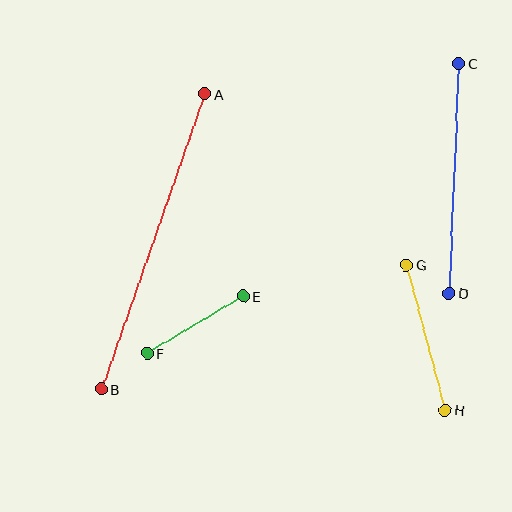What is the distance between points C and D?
The distance is approximately 230 pixels.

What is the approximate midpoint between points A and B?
The midpoint is at approximately (153, 242) pixels.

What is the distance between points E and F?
The distance is approximately 112 pixels.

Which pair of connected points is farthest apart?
Points A and B are farthest apart.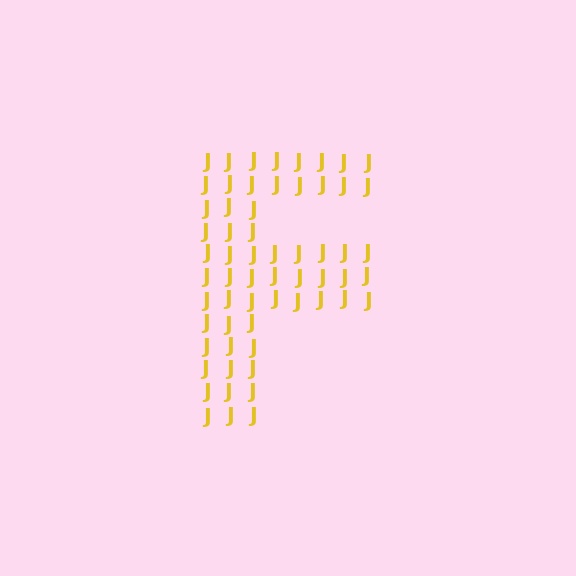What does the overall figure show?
The overall figure shows the letter F.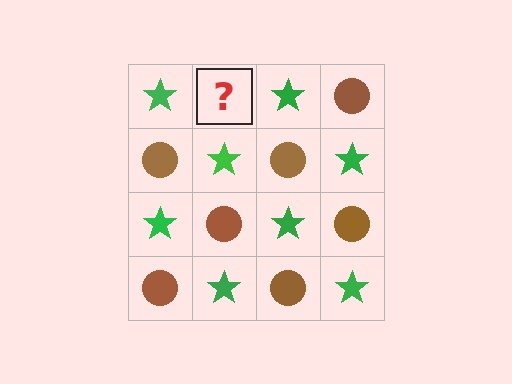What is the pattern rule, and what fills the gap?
The rule is that it alternates green star and brown circle in a checkerboard pattern. The gap should be filled with a brown circle.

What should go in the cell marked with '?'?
The missing cell should contain a brown circle.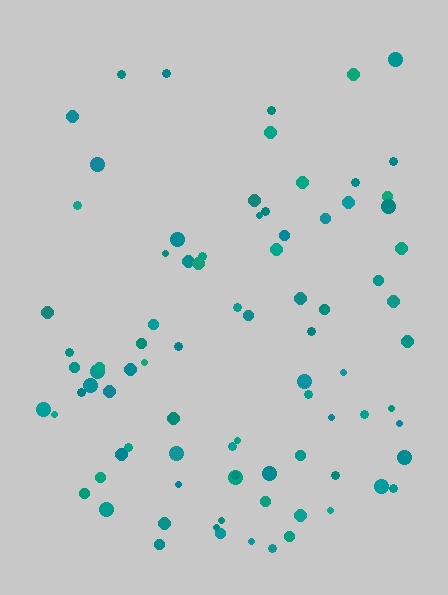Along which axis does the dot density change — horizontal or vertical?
Vertical.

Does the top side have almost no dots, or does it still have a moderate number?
Still a moderate number, just noticeably fewer than the bottom.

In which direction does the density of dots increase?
From top to bottom, with the bottom side densest.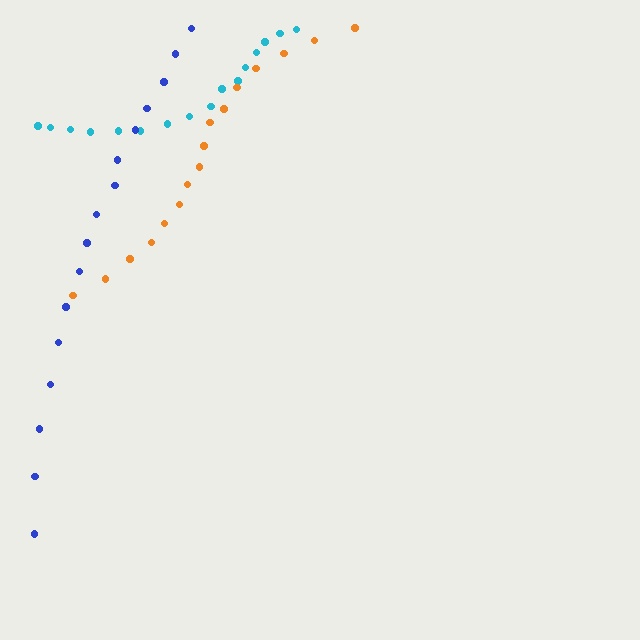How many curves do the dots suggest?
There are 3 distinct paths.